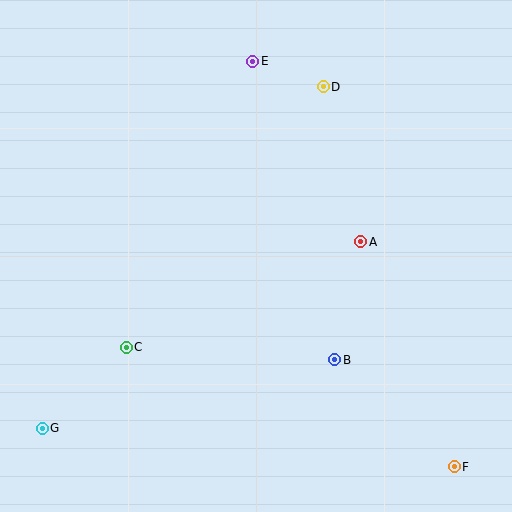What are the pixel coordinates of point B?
Point B is at (335, 360).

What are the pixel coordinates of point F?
Point F is at (454, 467).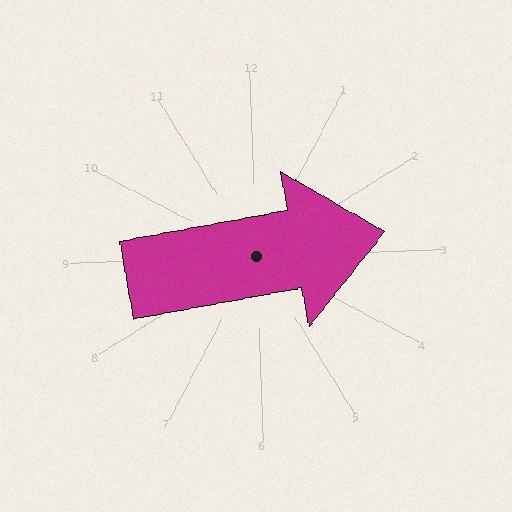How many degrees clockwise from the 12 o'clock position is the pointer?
Approximately 82 degrees.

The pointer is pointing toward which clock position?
Roughly 3 o'clock.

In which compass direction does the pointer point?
East.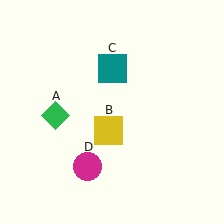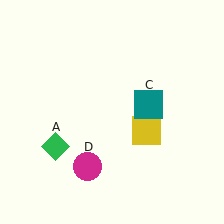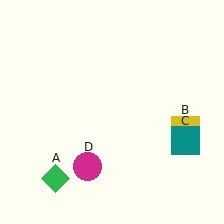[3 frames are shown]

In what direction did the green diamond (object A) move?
The green diamond (object A) moved down.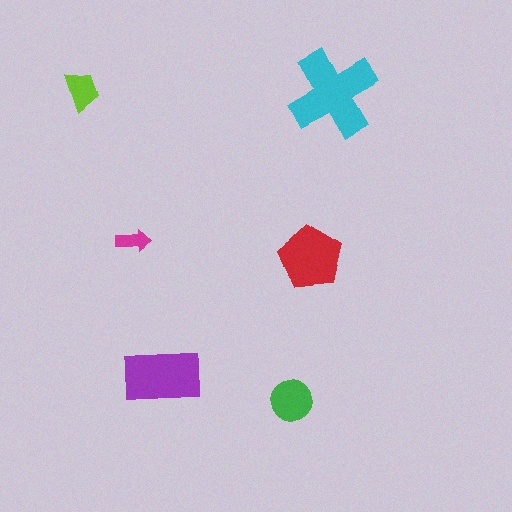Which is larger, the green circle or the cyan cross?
The cyan cross.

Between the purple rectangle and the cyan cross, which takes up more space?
The cyan cross.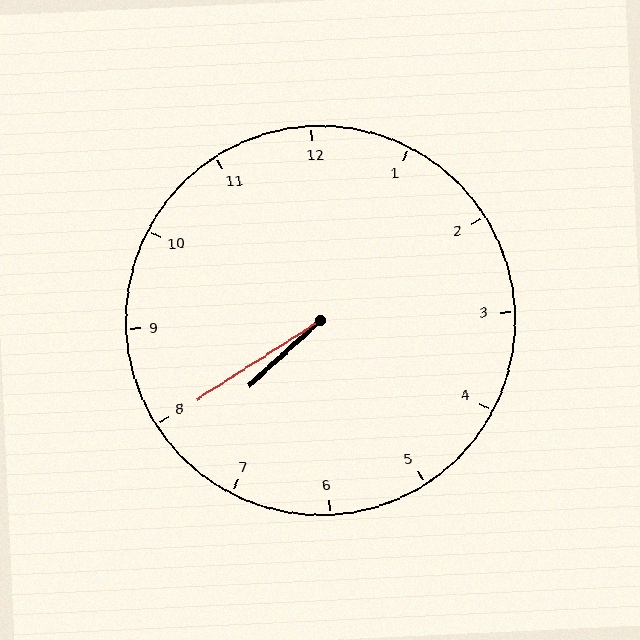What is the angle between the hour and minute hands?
Approximately 10 degrees.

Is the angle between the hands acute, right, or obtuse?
It is acute.